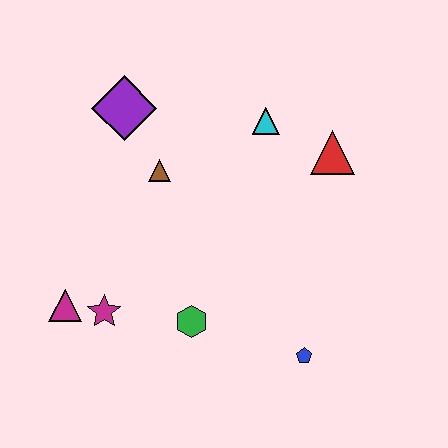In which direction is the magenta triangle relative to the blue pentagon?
The magenta triangle is to the left of the blue pentagon.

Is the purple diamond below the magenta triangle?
No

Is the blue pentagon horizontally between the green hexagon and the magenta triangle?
No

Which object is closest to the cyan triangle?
The red triangle is closest to the cyan triangle.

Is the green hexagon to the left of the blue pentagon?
Yes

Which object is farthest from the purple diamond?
The blue pentagon is farthest from the purple diamond.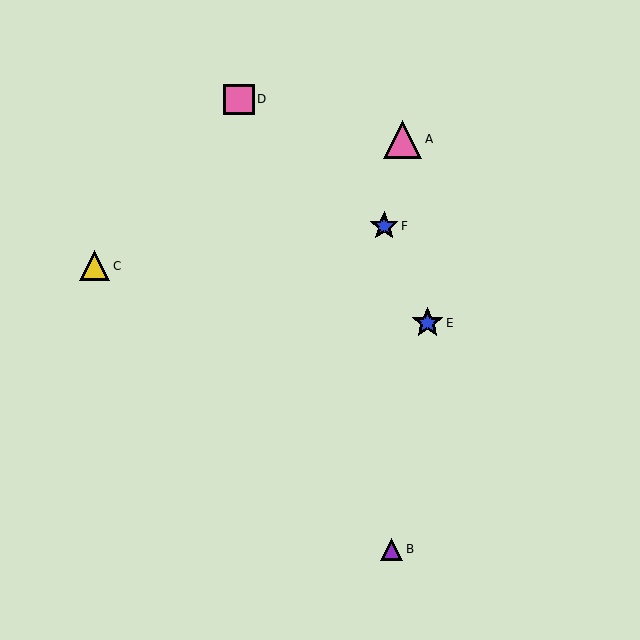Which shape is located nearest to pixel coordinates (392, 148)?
The pink triangle (labeled A) at (403, 139) is nearest to that location.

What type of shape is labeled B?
Shape B is a purple triangle.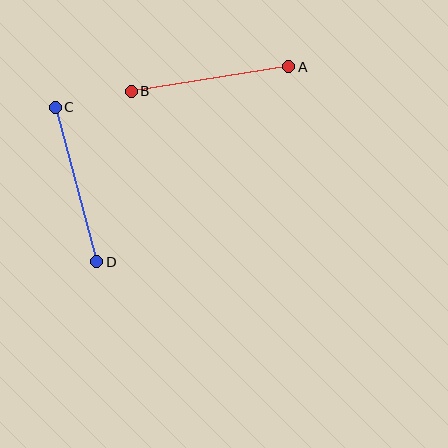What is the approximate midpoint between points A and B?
The midpoint is at approximately (210, 79) pixels.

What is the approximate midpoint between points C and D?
The midpoint is at approximately (76, 185) pixels.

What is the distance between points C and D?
The distance is approximately 160 pixels.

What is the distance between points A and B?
The distance is approximately 159 pixels.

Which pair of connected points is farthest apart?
Points C and D are farthest apart.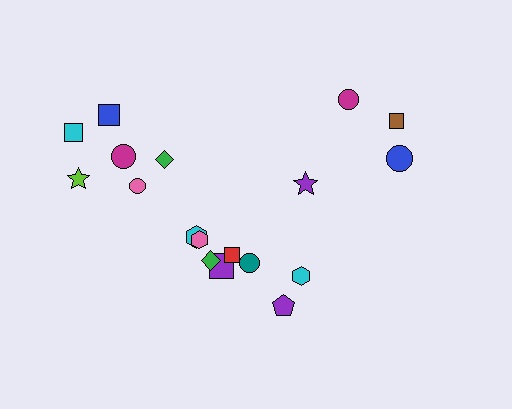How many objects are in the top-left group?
There are 6 objects.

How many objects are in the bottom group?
There are 8 objects.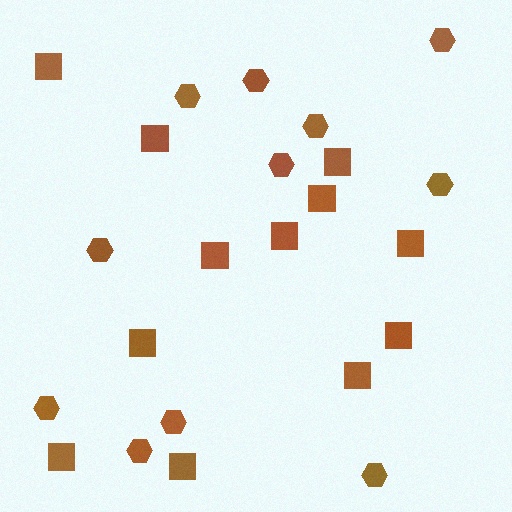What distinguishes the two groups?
There are 2 groups: one group of hexagons (11) and one group of squares (12).